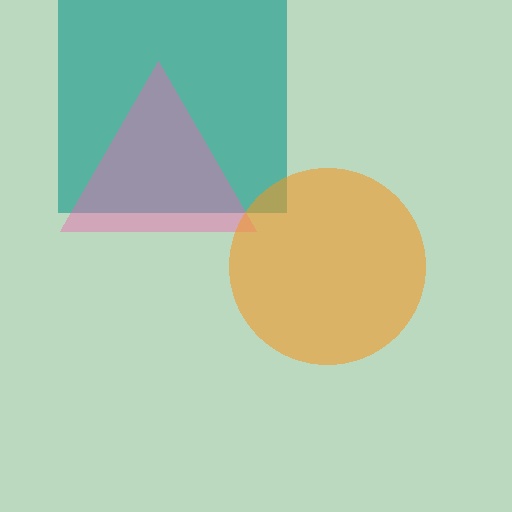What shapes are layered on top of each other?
The layered shapes are: a teal square, a pink triangle, an orange circle.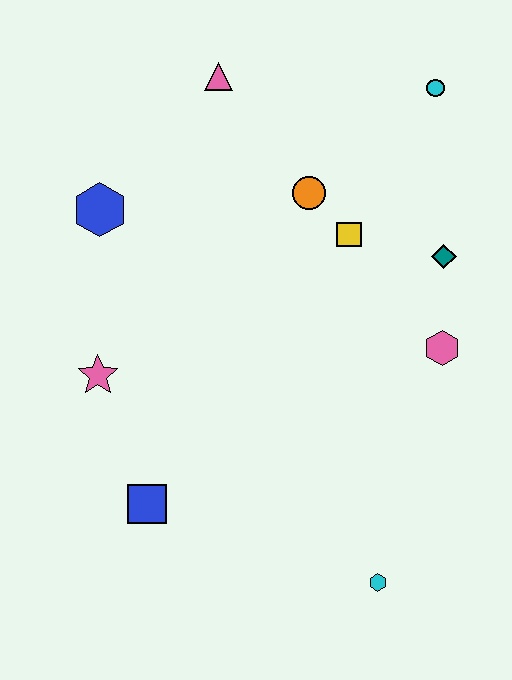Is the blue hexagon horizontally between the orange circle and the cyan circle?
No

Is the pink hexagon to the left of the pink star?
No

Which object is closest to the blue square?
The pink star is closest to the blue square.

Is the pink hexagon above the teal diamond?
No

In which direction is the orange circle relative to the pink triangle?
The orange circle is below the pink triangle.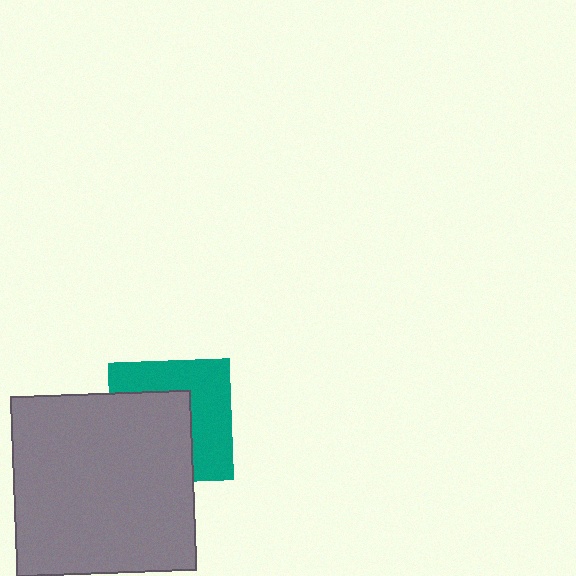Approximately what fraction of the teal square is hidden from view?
Roughly 51% of the teal square is hidden behind the gray square.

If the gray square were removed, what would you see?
You would see the complete teal square.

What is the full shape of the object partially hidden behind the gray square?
The partially hidden object is a teal square.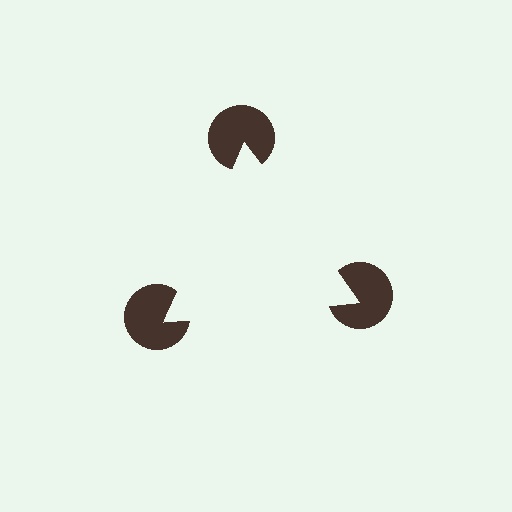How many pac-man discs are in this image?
There are 3 — one at each vertex of the illusory triangle.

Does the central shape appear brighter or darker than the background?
It typically appears slightly brighter than the background, even though no actual brightness change is drawn.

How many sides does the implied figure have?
3 sides.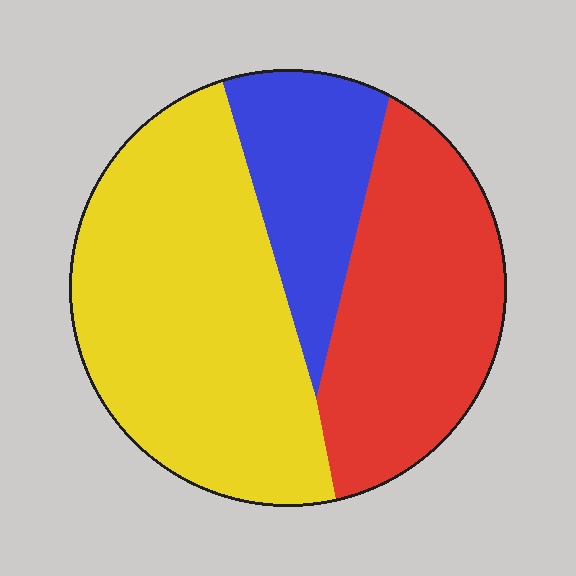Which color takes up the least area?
Blue, at roughly 20%.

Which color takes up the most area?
Yellow, at roughly 50%.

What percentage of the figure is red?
Red takes up between a quarter and a half of the figure.